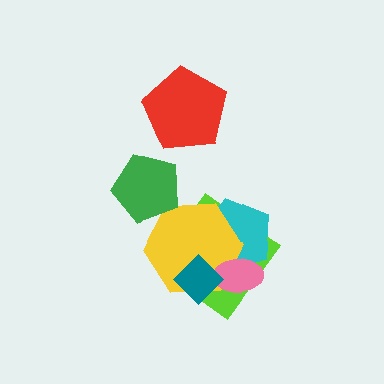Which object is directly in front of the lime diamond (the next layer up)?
The cyan pentagon is directly in front of the lime diamond.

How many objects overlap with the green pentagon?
1 object overlaps with the green pentagon.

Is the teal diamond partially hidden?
No, no other shape covers it.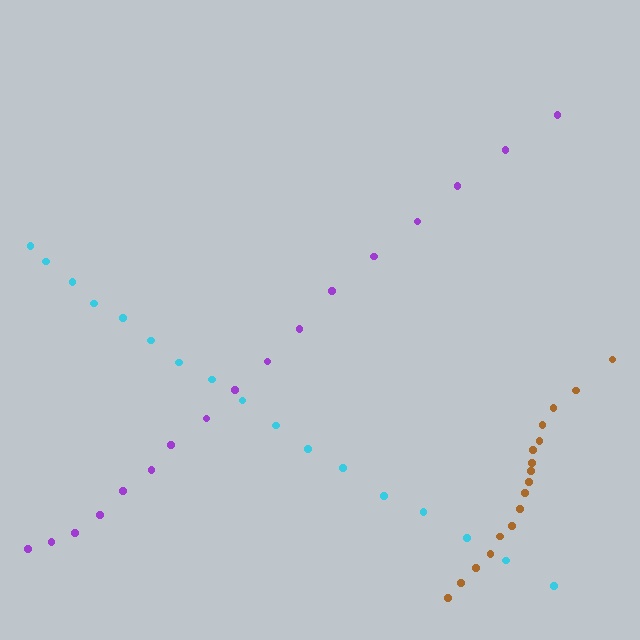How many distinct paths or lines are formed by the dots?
There are 3 distinct paths.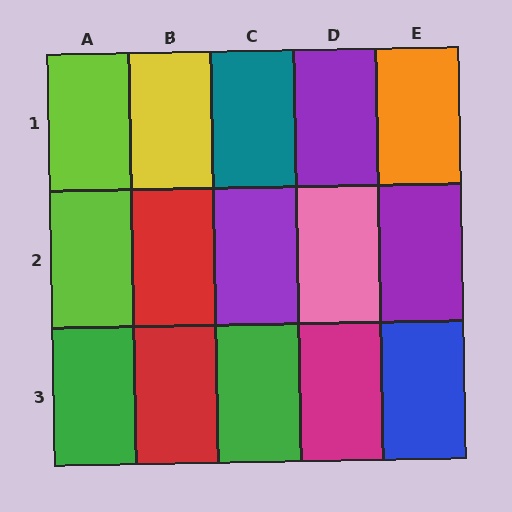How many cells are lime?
2 cells are lime.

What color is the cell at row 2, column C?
Purple.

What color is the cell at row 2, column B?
Red.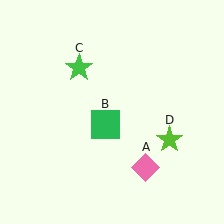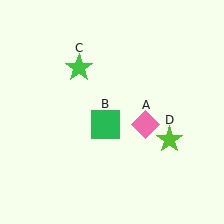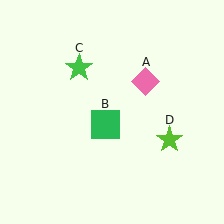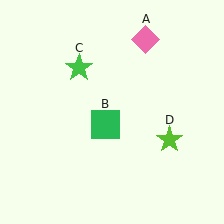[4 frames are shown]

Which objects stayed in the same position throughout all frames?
Green square (object B) and green star (object C) and lime star (object D) remained stationary.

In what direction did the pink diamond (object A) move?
The pink diamond (object A) moved up.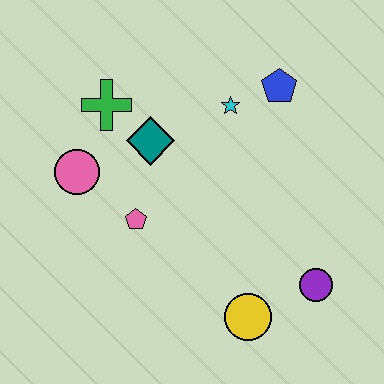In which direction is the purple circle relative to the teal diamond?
The purple circle is to the right of the teal diamond.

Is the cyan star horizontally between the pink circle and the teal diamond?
No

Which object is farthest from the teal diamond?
The purple circle is farthest from the teal diamond.